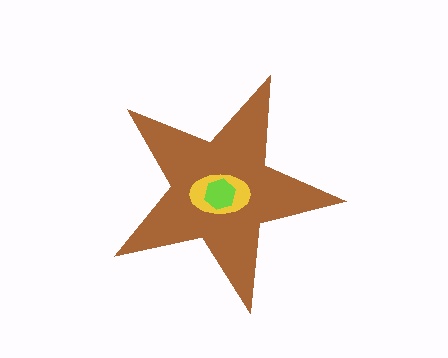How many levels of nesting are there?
3.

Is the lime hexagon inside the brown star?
Yes.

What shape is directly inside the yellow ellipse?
The lime hexagon.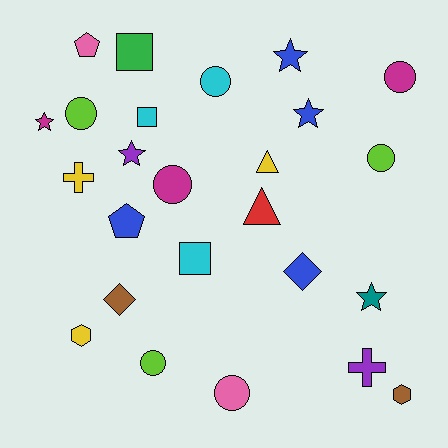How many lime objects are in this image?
There are 3 lime objects.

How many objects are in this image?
There are 25 objects.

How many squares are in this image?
There are 3 squares.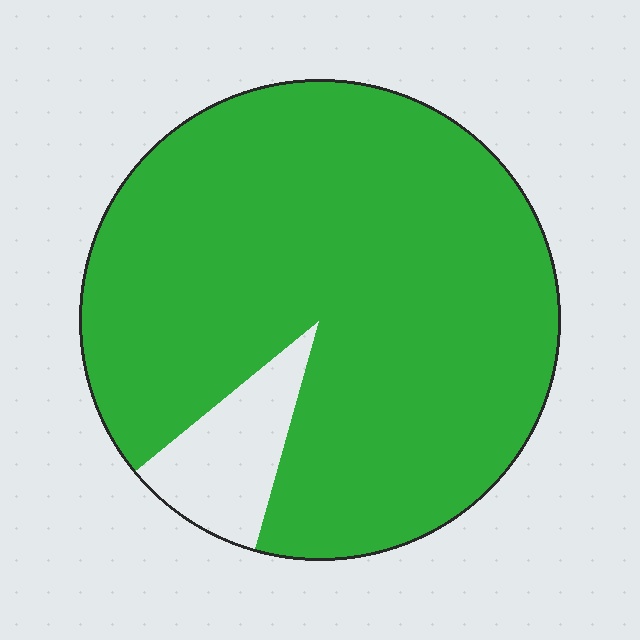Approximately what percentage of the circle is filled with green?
Approximately 90%.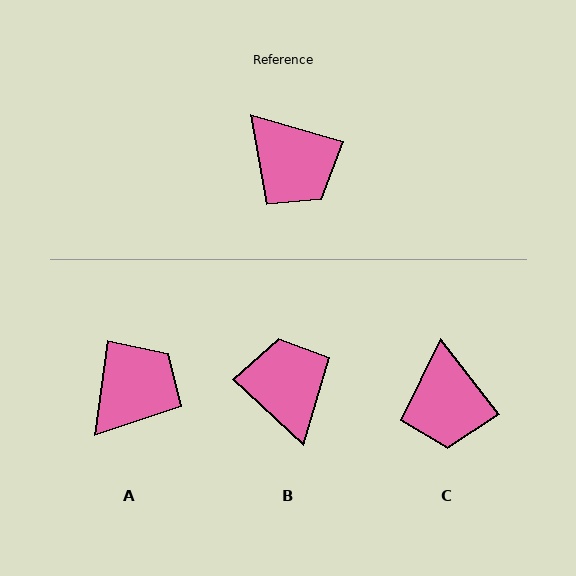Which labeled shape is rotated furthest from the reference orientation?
B, about 153 degrees away.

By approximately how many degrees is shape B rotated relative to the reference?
Approximately 153 degrees counter-clockwise.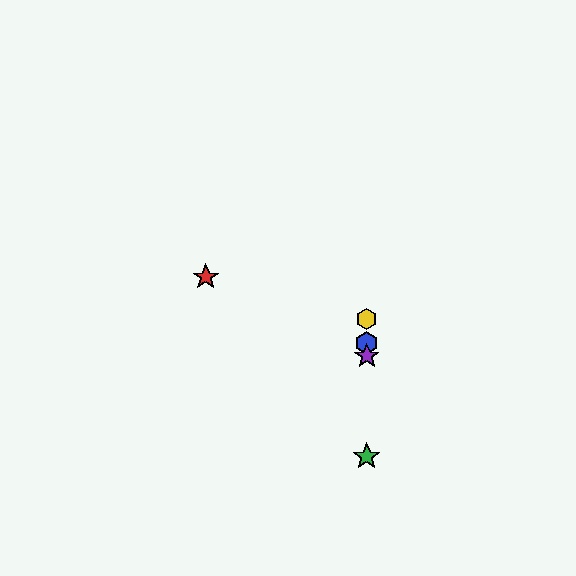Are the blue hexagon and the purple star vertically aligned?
Yes, both are at x≈367.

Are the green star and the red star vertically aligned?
No, the green star is at x≈367 and the red star is at x≈206.